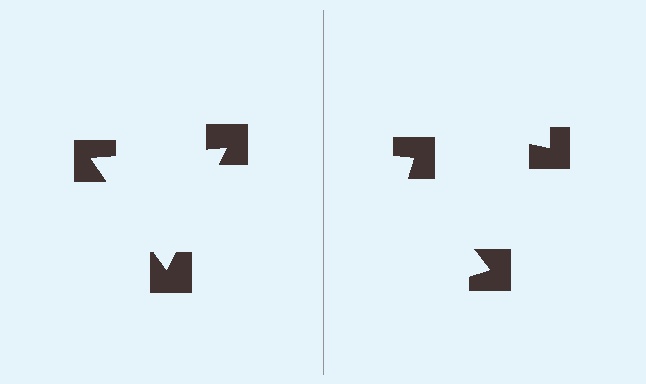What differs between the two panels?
The notched squares are positioned identically on both sides; only the wedge orientations differ. On the left they align to a triangle; on the right they are misaligned.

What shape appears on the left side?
An illusory triangle.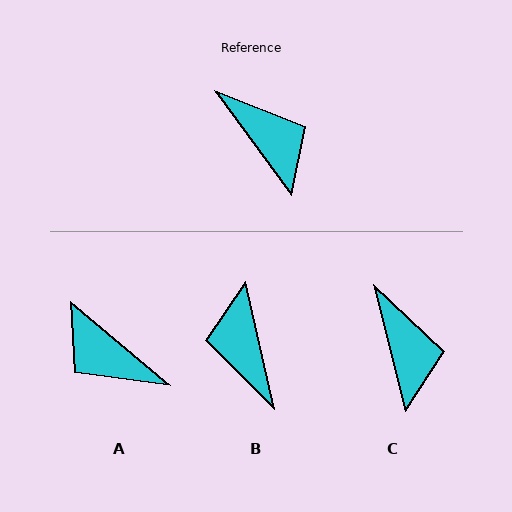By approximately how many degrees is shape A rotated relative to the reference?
Approximately 166 degrees clockwise.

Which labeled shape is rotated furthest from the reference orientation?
A, about 166 degrees away.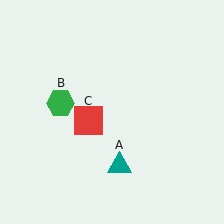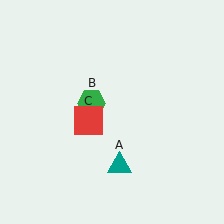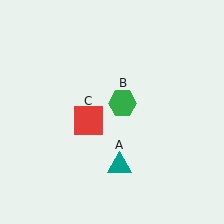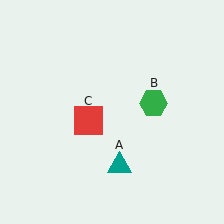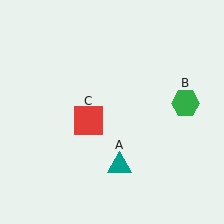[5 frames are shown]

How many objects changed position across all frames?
1 object changed position: green hexagon (object B).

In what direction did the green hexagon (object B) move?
The green hexagon (object B) moved right.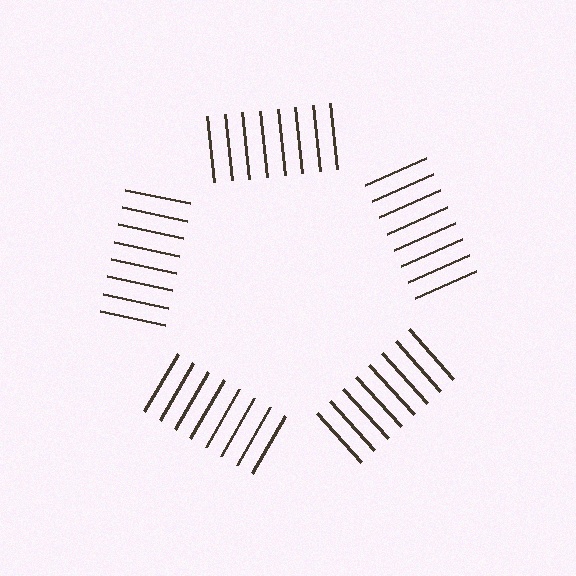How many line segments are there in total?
40 — 8 along each of the 5 edges.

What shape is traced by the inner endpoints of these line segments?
An illusory pentagon — the line segments terminate on its edges but no continuous stroke is drawn.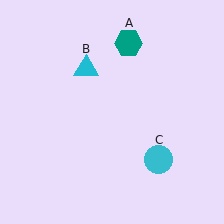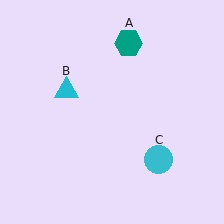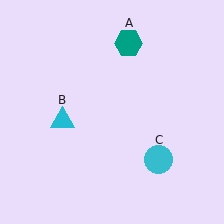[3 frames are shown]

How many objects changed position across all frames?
1 object changed position: cyan triangle (object B).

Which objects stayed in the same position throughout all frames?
Teal hexagon (object A) and cyan circle (object C) remained stationary.